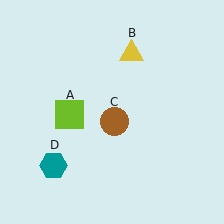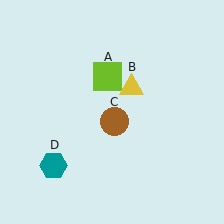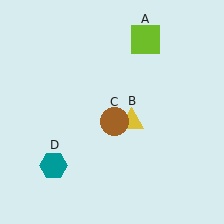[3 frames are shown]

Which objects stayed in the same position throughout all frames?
Brown circle (object C) and teal hexagon (object D) remained stationary.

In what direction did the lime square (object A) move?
The lime square (object A) moved up and to the right.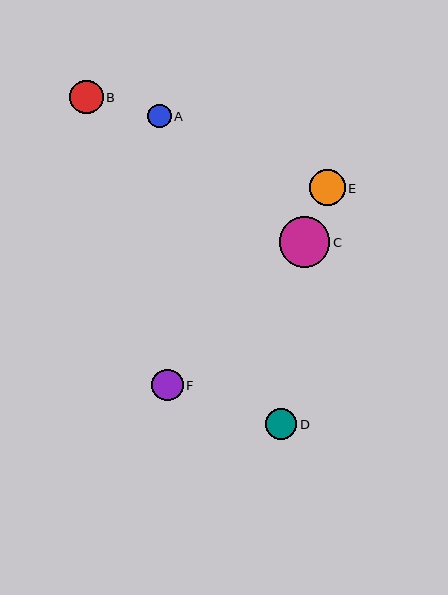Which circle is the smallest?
Circle A is the smallest with a size of approximately 24 pixels.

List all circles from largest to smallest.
From largest to smallest: C, E, B, F, D, A.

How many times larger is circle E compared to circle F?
Circle E is approximately 1.1 times the size of circle F.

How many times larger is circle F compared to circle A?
Circle F is approximately 1.3 times the size of circle A.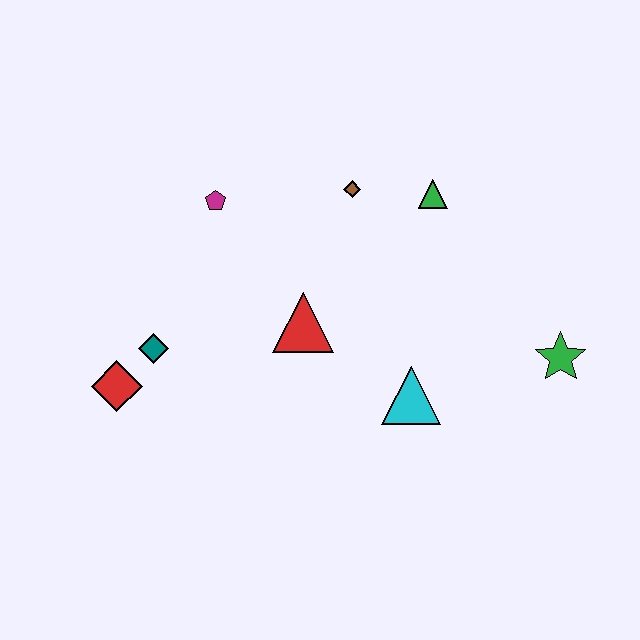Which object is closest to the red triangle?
The cyan triangle is closest to the red triangle.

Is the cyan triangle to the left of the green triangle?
Yes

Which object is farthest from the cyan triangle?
The red diamond is farthest from the cyan triangle.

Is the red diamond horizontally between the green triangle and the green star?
No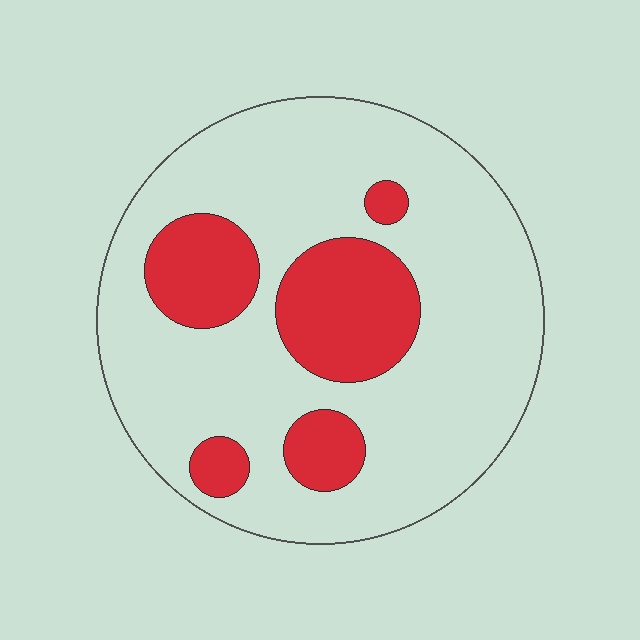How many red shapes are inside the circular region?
5.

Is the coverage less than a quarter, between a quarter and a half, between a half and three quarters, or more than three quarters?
Less than a quarter.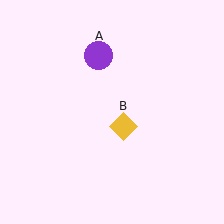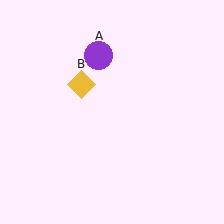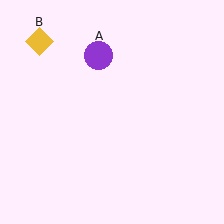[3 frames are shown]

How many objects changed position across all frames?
1 object changed position: yellow diamond (object B).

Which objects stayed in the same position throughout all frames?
Purple circle (object A) remained stationary.